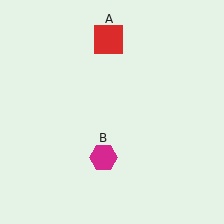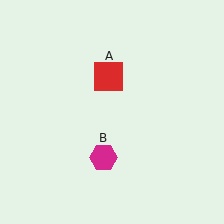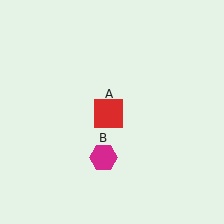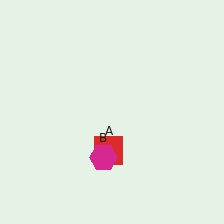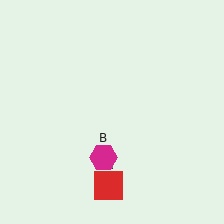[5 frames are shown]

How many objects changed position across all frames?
1 object changed position: red square (object A).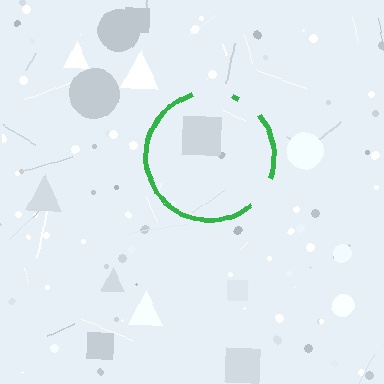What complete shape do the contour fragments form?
The contour fragments form a circle.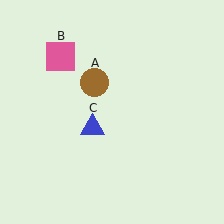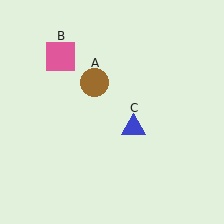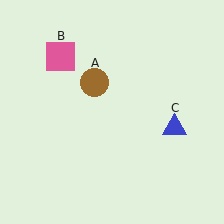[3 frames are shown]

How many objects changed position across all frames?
1 object changed position: blue triangle (object C).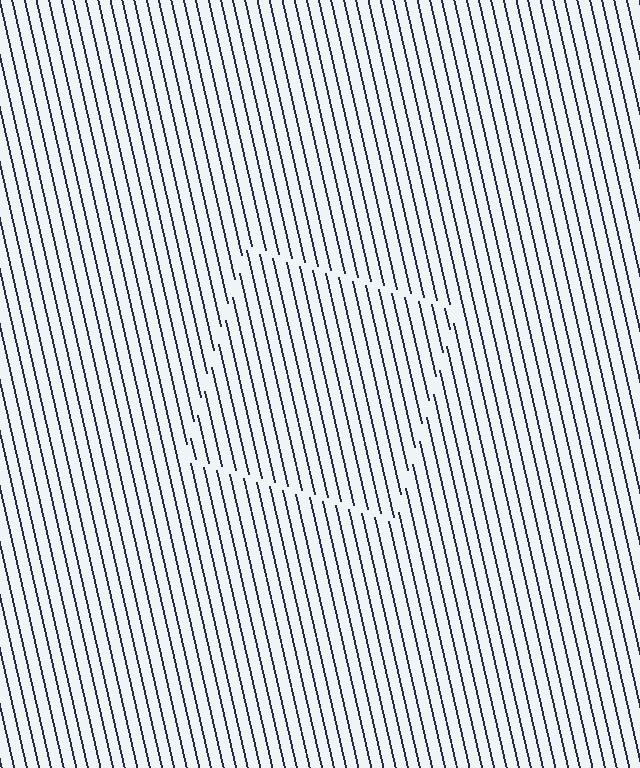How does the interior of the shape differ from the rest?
The interior of the shape contains the same grating, shifted by half a period — the contour is defined by the phase discontinuity where line-ends from the inner and outer gratings abut.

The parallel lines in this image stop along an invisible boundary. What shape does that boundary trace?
An illusory square. The interior of the shape contains the same grating, shifted by half a period — the contour is defined by the phase discontinuity where line-ends from the inner and outer gratings abut.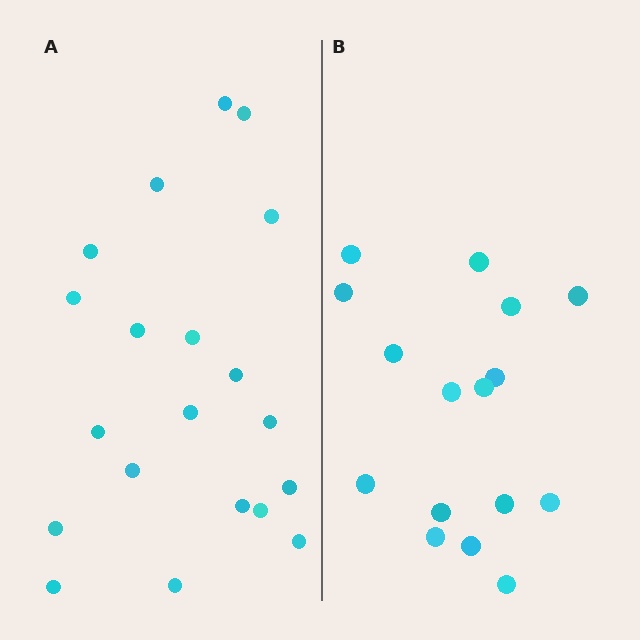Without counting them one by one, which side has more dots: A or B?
Region A (the left region) has more dots.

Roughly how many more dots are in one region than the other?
Region A has about 4 more dots than region B.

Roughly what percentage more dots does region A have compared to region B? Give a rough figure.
About 25% more.